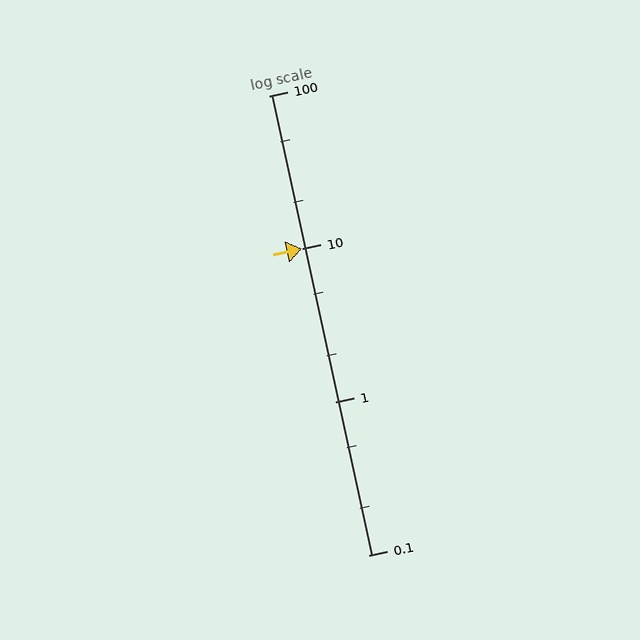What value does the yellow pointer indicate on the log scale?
The pointer indicates approximately 10.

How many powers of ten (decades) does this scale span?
The scale spans 3 decades, from 0.1 to 100.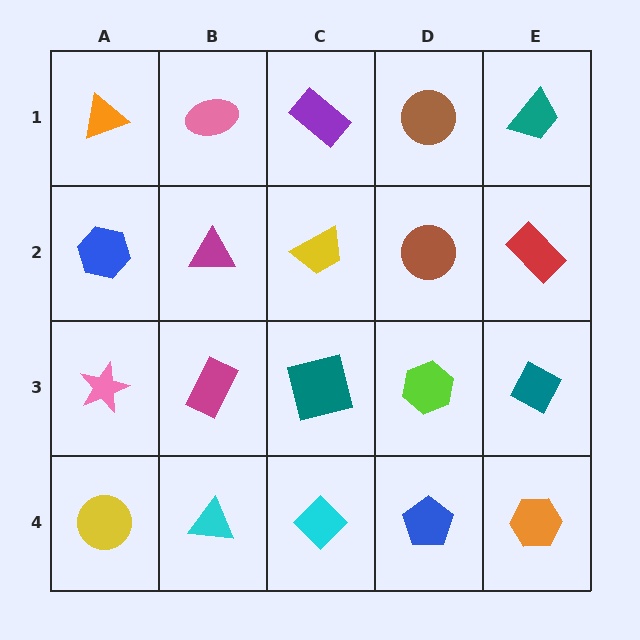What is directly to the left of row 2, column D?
A yellow trapezoid.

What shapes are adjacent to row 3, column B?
A magenta triangle (row 2, column B), a cyan triangle (row 4, column B), a pink star (row 3, column A), a teal square (row 3, column C).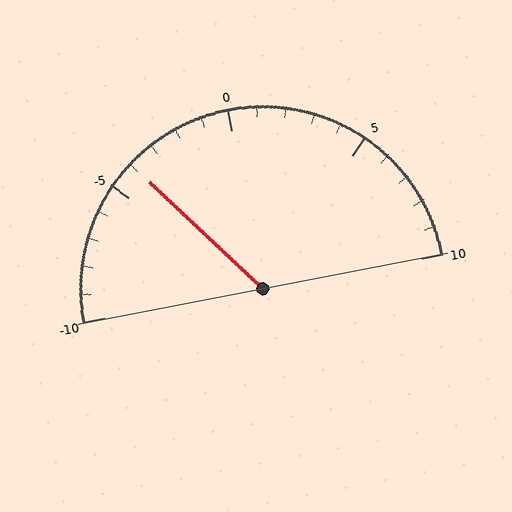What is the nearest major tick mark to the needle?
The nearest major tick mark is -5.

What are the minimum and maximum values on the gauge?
The gauge ranges from -10 to 10.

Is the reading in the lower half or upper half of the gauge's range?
The reading is in the lower half of the range (-10 to 10).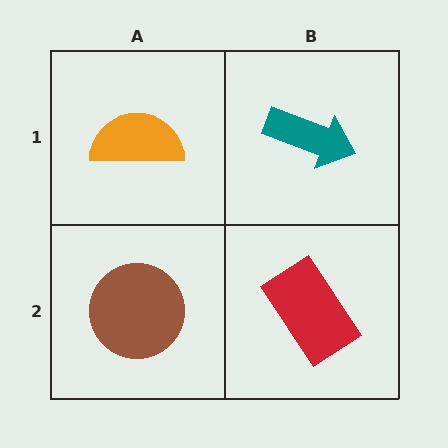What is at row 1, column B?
A teal arrow.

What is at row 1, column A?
An orange semicircle.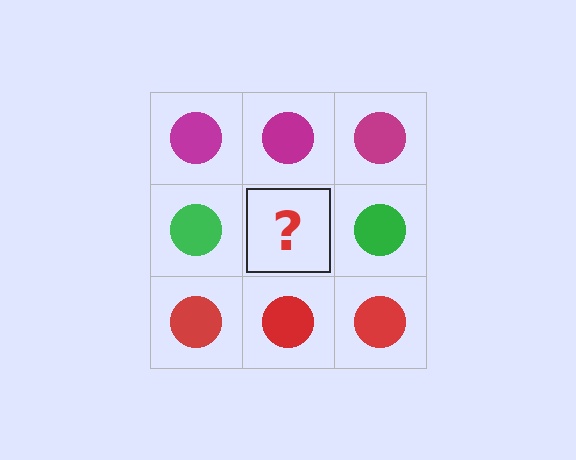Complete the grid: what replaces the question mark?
The question mark should be replaced with a green circle.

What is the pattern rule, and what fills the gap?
The rule is that each row has a consistent color. The gap should be filled with a green circle.